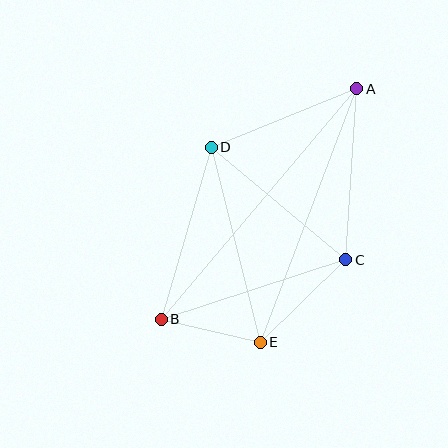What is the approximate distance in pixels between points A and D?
The distance between A and D is approximately 157 pixels.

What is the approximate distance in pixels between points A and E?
The distance between A and E is approximately 271 pixels.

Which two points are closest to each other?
Points B and E are closest to each other.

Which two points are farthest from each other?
Points A and B are farthest from each other.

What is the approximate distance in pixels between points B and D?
The distance between B and D is approximately 179 pixels.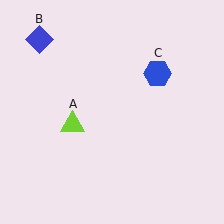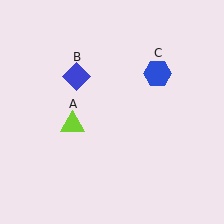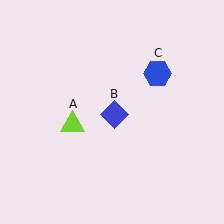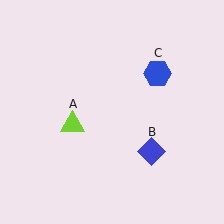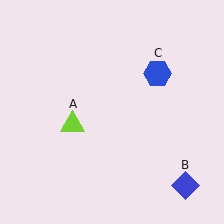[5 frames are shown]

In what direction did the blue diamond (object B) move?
The blue diamond (object B) moved down and to the right.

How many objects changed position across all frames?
1 object changed position: blue diamond (object B).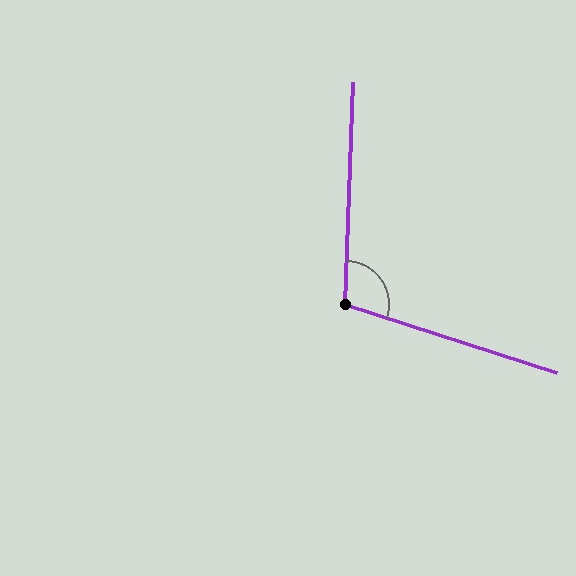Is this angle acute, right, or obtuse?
It is obtuse.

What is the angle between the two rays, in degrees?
Approximately 106 degrees.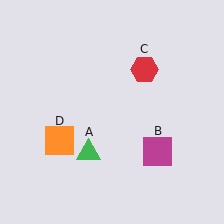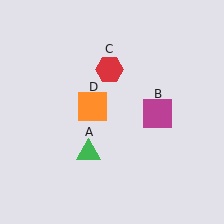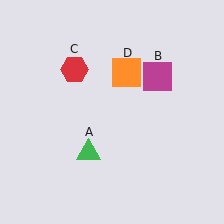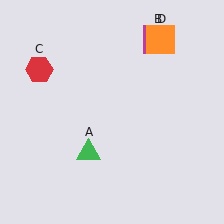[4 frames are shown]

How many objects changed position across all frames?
3 objects changed position: magenta square (object B), red hexagon (object C), orange square (object D).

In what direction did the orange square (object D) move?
The orange square (object D) moved up and to the right.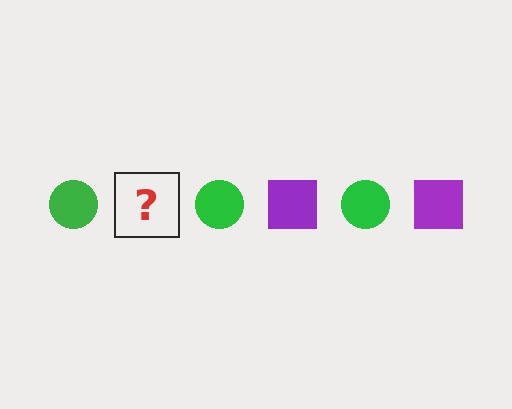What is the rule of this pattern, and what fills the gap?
The rule is that the pattern alternates between green circle and purple square. The gap should be filled with a purple square.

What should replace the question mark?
The question mark should be replaced with a purple square.